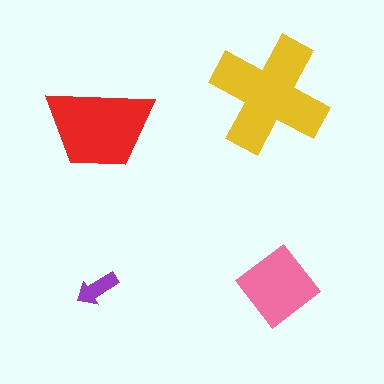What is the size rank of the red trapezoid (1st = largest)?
2nd.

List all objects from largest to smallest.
The yellow cross, the red trapezoid, the pink diamond, the purple arrow.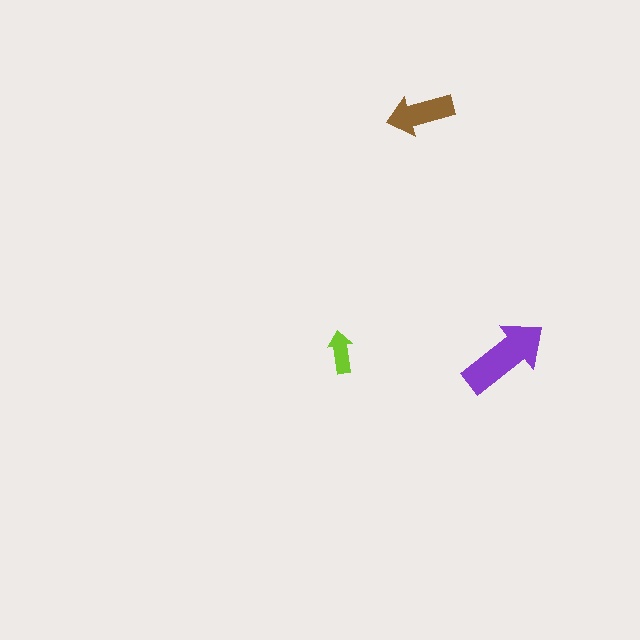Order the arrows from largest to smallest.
the purple one, the brown one, the lime one.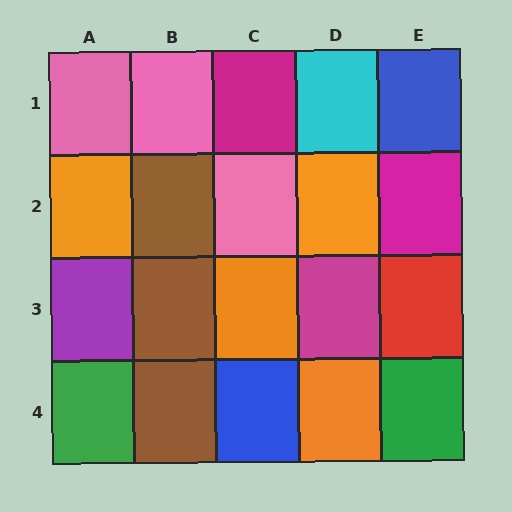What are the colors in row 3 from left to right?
Purple, brown, orange, magenta, red.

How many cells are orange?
4 cells are orange.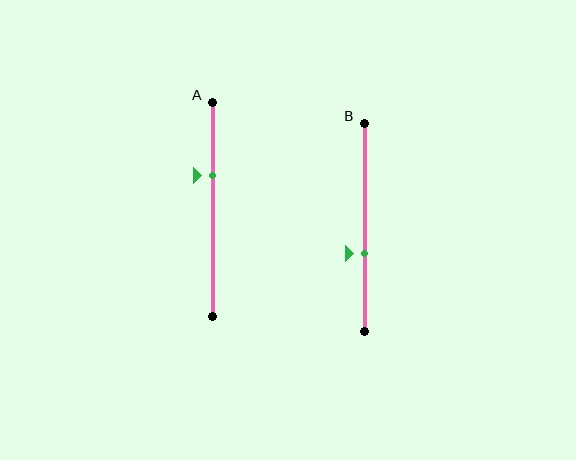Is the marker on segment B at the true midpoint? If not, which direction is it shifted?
No, the marker on segment B is shifted downward by about 12% of the segment length.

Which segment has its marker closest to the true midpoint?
Segment B has its marker closest to the true midpoint.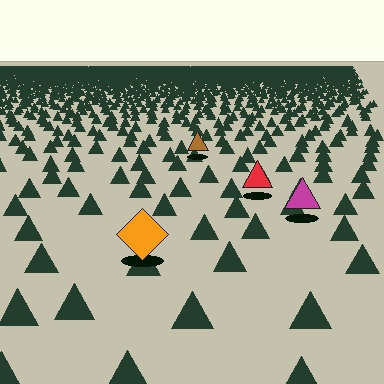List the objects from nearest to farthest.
From nearest to farthest: the orange diamond, the magenta triangle, the red triangle, the brown triangle.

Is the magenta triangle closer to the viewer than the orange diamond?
No. The orange diamond is closer — you can tell from the texture gradient: the ground texture is coarser near it.